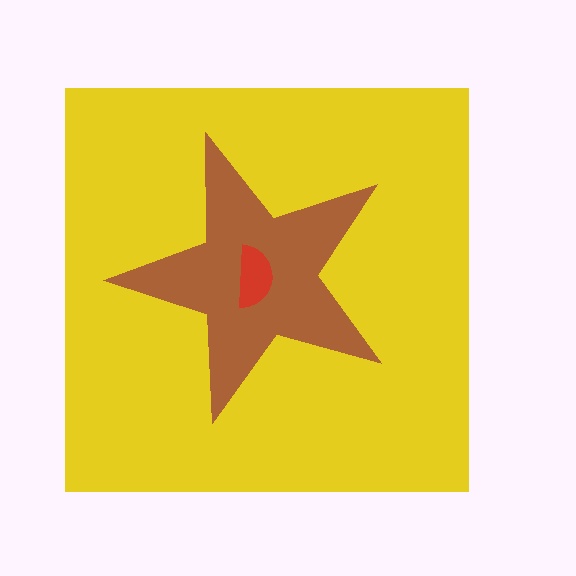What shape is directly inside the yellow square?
The brown star.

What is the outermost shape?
The yellow square.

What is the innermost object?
The red semicircle.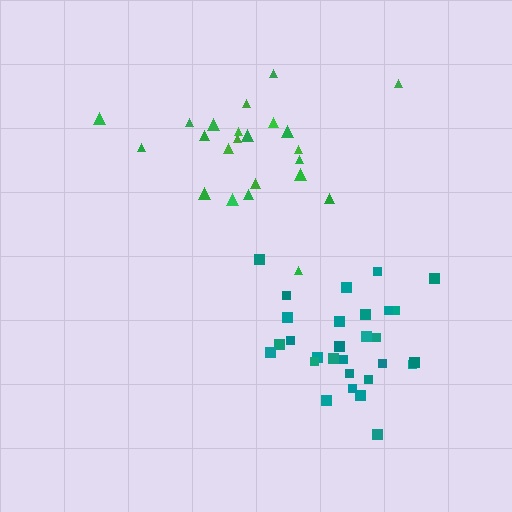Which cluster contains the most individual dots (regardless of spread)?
Teal (29).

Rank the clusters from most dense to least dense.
teal, green.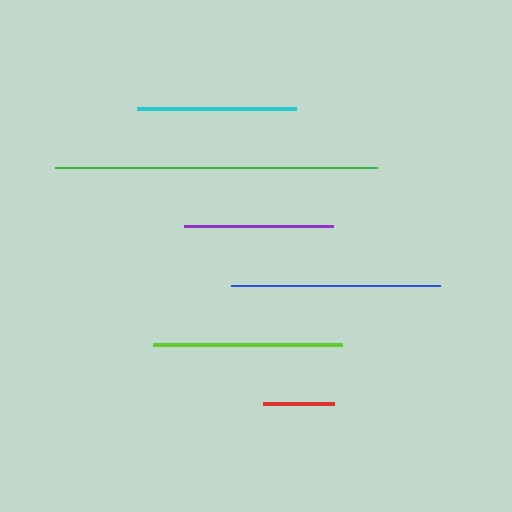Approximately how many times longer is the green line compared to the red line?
The green line is approximately 4.6 times the length of the red line.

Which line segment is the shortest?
The red line is the shortest at approximately 70 pixels.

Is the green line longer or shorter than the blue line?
The green line is longer than the blue line.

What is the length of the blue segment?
The blue segment is approximately 209 pixels long.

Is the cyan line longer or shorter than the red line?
The cyan line is longer than the red line.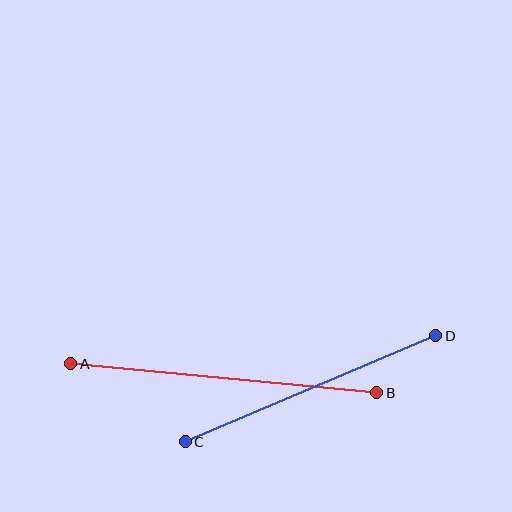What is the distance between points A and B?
The distance is approximately 307 pixels.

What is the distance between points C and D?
The distance is approximately 272 pixels.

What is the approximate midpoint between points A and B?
The midpoint is at approximately (224, 378) pixels.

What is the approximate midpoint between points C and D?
The midpoint is at approximately (311, 389) pixels.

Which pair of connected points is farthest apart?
Points A and B are farthest apart.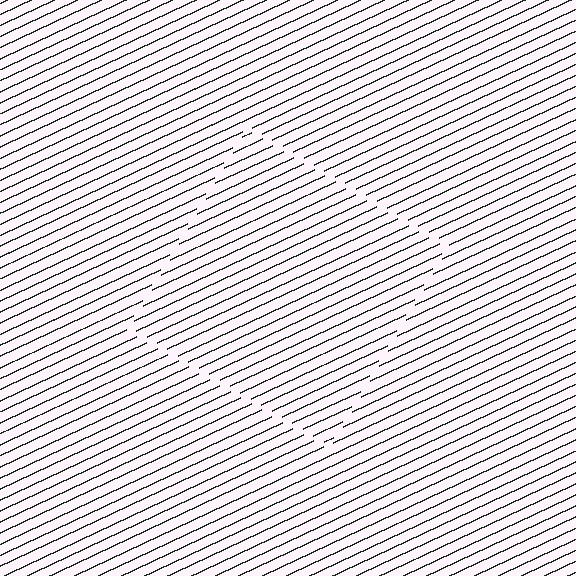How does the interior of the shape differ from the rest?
The interior of the shape contains the same grating, shifted by half a period — the contour is defined by the phase discontinuity where line-ends from the inner and outer gratings abut.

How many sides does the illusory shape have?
4 sides — the line-ends trace a square.